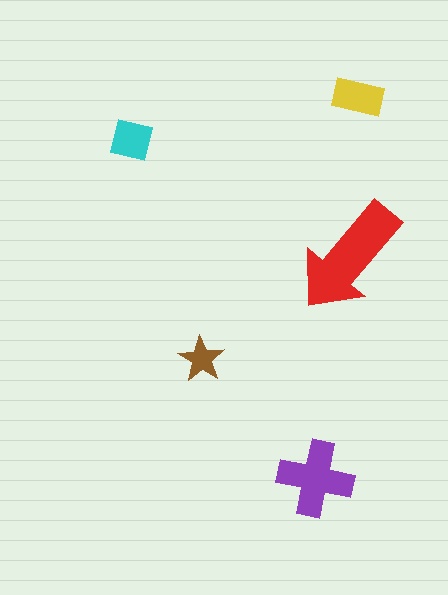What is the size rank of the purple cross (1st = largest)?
2nd.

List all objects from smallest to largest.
The brown star, the cyan square, the yellow rectangle, the purple cross, the red arrow.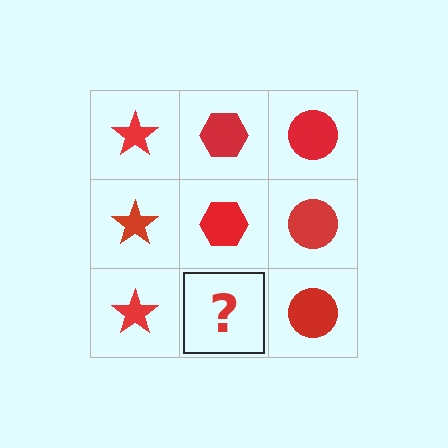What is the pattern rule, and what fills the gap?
The rule is that each column has a consistent shape. The gap should be filled with a red hexagon.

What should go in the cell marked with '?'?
The missing cell should contain a red hexagon.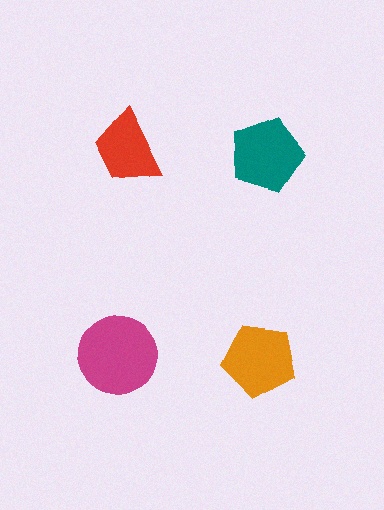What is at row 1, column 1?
A red trapezoid.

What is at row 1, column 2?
A teal pentagon.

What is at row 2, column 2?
An orange pentagon.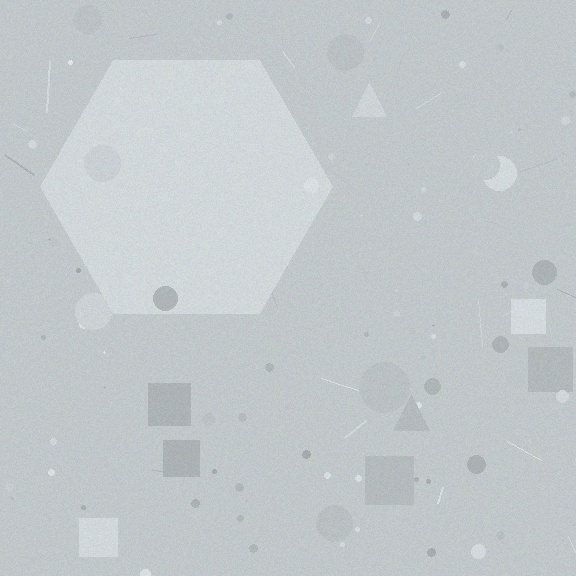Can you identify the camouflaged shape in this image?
The camouflaged shape is a hexagon.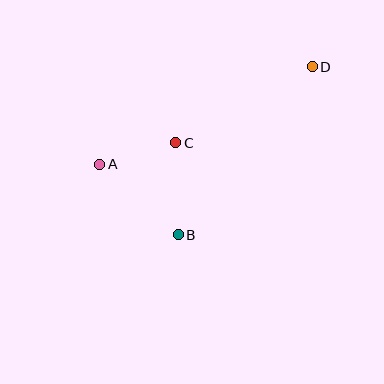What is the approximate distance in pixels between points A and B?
The distance between A and B is approximately 106 pixels.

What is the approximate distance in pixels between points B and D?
The distance between B and D is approximately 215 pixels.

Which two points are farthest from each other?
Points A and D are farthest from each other.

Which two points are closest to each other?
Points A and C are closest to each other.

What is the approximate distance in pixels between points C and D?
The distance between C and D is approximately 156 pixels.